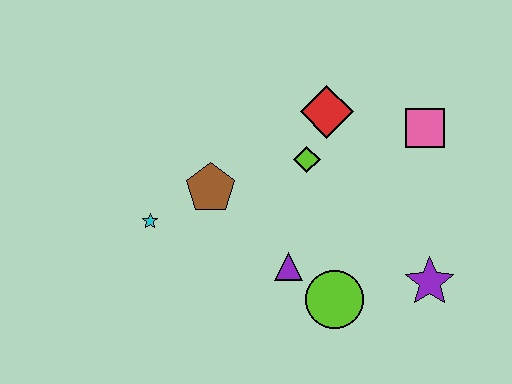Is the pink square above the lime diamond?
Yes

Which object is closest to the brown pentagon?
The cyan star is closest to the brown pentagon.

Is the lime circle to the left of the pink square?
Yes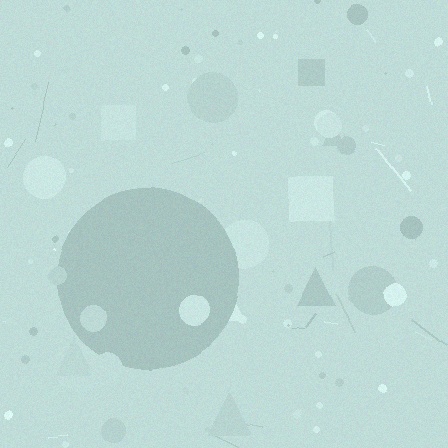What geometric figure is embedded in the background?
A circle is embedded in the background.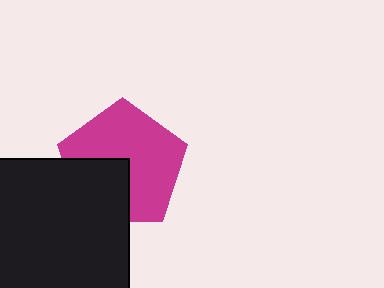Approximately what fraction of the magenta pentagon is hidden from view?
Roughly 33% of the magenta pentagon is hidden behind the black rectangle.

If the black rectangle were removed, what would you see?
You would see the complete magenta pentagon.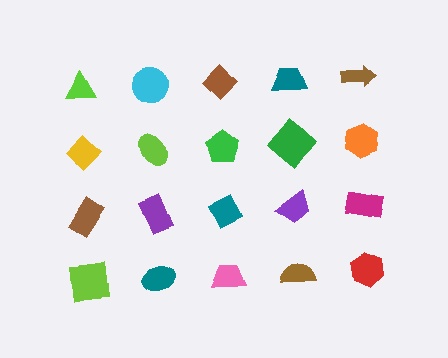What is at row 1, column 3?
A brown diamond.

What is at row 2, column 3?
A green pentagon.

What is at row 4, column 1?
A lime square.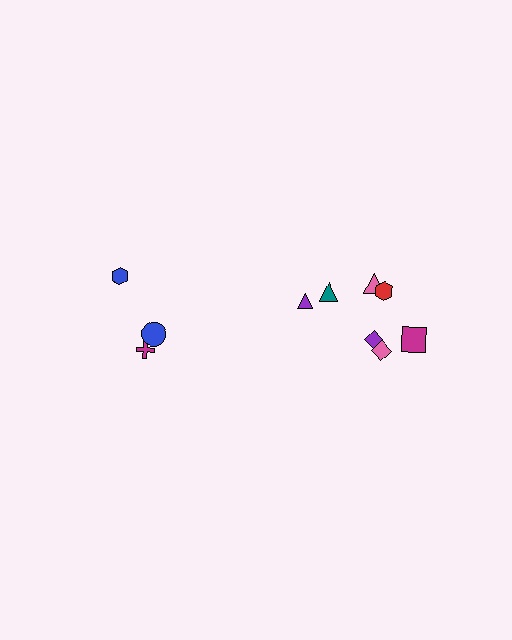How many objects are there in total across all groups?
There are 10 objects.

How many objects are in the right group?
There are 7 objects.